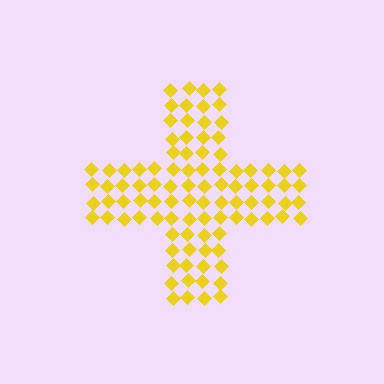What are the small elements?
The small elements are diamonds.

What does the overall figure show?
The overall figure shows a cross.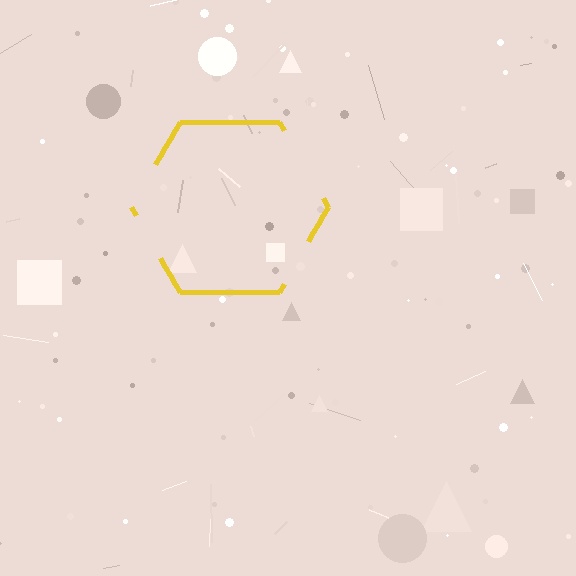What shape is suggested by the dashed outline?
The dashed outline suggests a hexagon.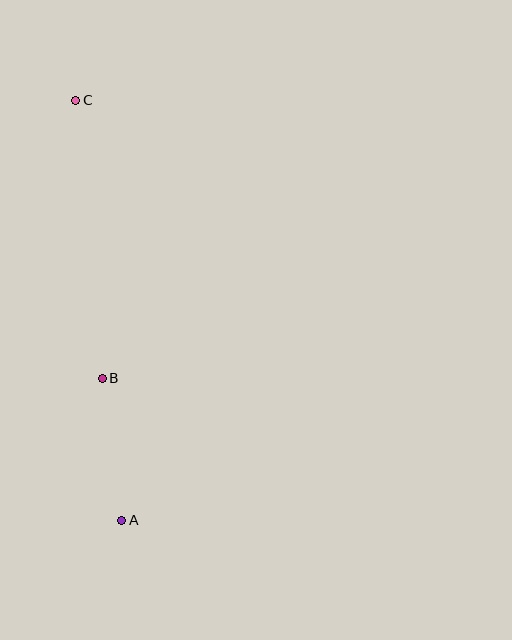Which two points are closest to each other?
Points A and B are closest to each other.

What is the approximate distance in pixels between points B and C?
The distance between B and C is approximately 279 pixels.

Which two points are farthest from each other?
Points A and C are farthest from each other.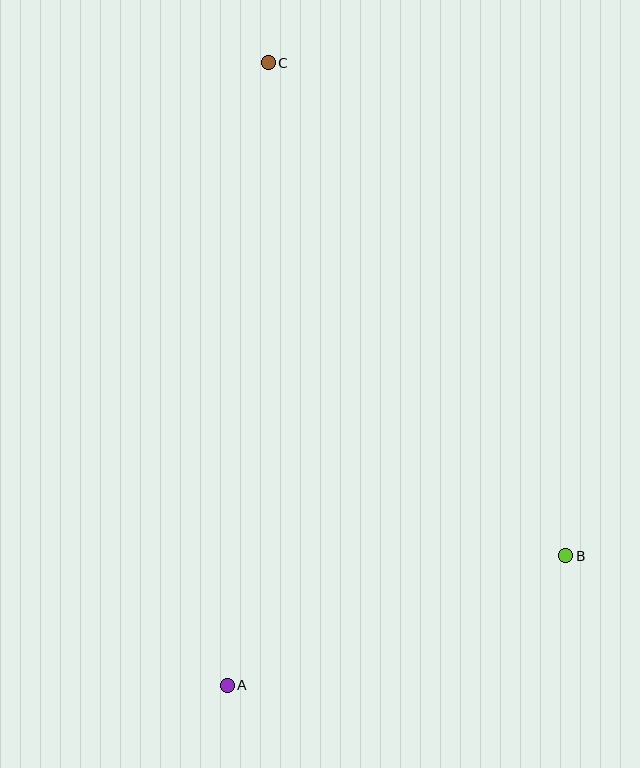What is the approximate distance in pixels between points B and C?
The distance between B and C is approximately 576 pixels.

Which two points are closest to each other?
Points A and B are closest to each other.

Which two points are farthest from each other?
Points A and C are farthest from each other.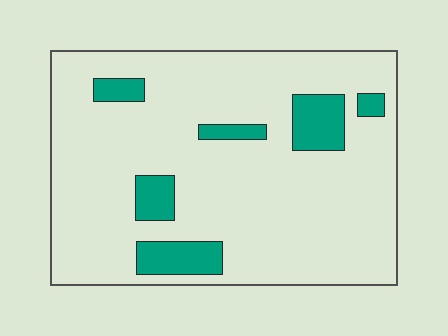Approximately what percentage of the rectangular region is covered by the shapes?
Approximately 15%.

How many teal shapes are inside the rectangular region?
6.